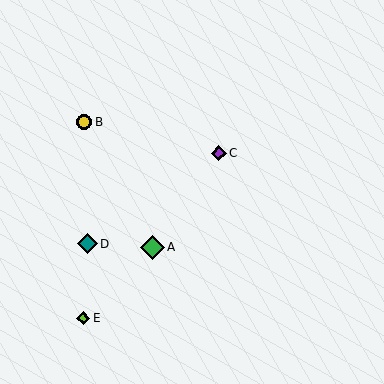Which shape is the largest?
The green diamond (labeled A) is the largest.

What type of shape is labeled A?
Shape A is a green diamond.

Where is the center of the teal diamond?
The center of the teal diamond is at (87, 244).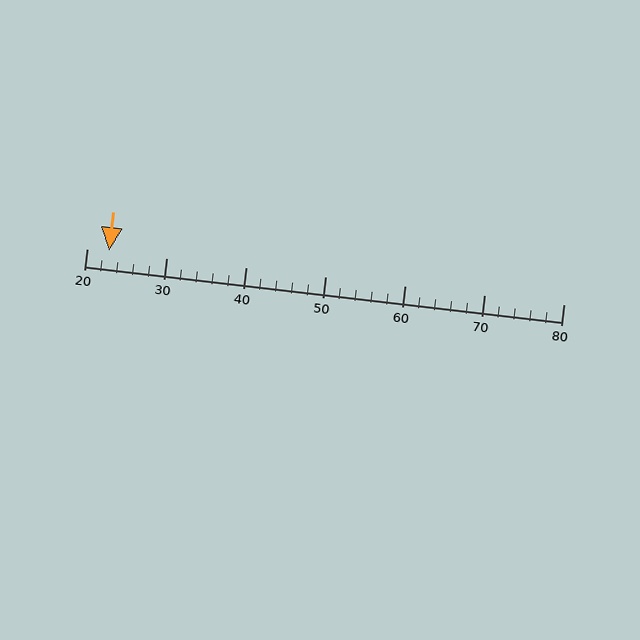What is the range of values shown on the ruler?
The ruler shows values from 20 to 80.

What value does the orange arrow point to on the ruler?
The orange arrow points to approximately 23.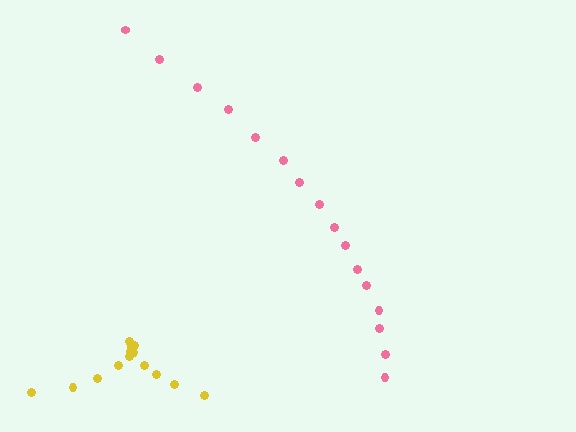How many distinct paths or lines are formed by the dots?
There are 2 distinct paths.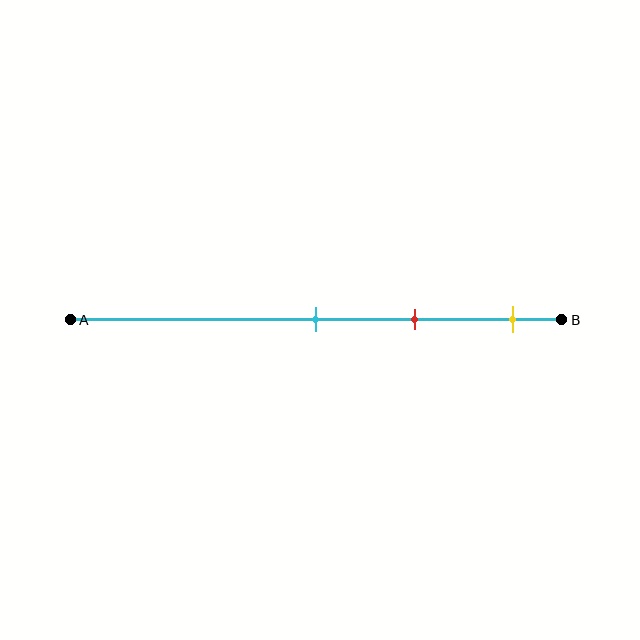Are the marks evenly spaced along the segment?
Yes, the marks are approximately evenly spaced.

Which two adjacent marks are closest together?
The cyan and red marks are the closest adjacent pair.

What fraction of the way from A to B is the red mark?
The red mark is approximately 70% (0.7) of the way from A to B.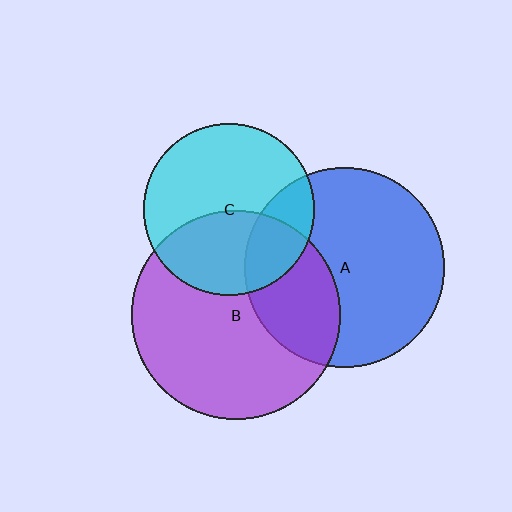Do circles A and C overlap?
Yes.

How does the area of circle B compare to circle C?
Approximately 1.5 times.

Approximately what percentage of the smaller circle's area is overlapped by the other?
Approximately 20%.